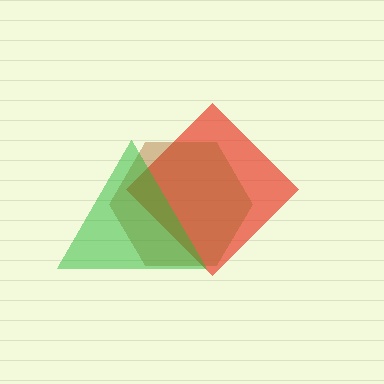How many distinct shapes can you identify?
There are 3 distinct shapes: a red diamond, a brown hexagon, a green triangle.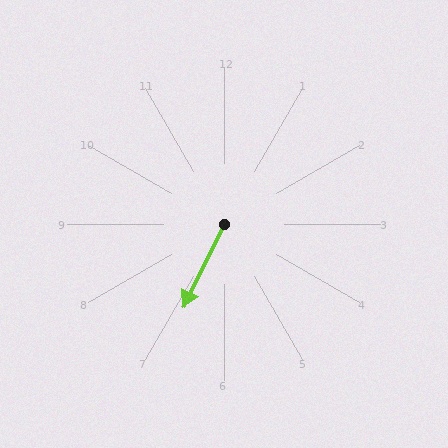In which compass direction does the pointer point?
Southwest.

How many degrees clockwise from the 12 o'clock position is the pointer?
Approximately 206 degrees.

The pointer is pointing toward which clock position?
Roughly 7 o'clock.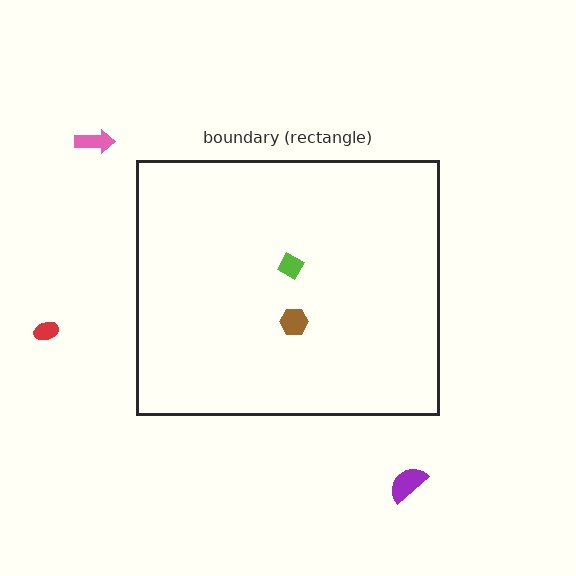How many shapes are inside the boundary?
2 inside, 3 outside.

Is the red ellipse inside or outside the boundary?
Outside.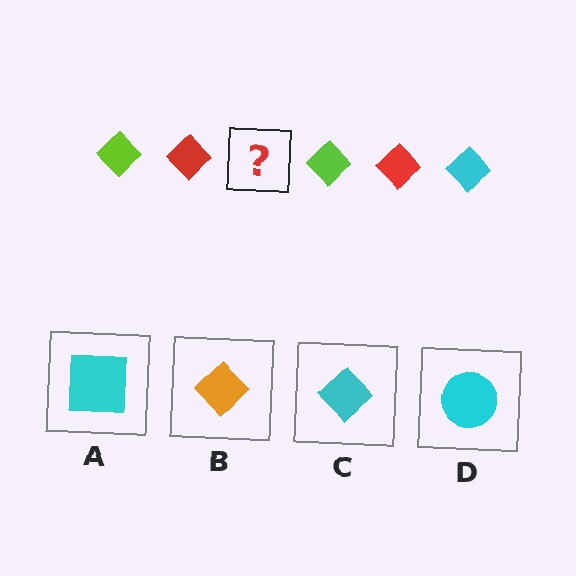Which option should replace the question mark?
Option C.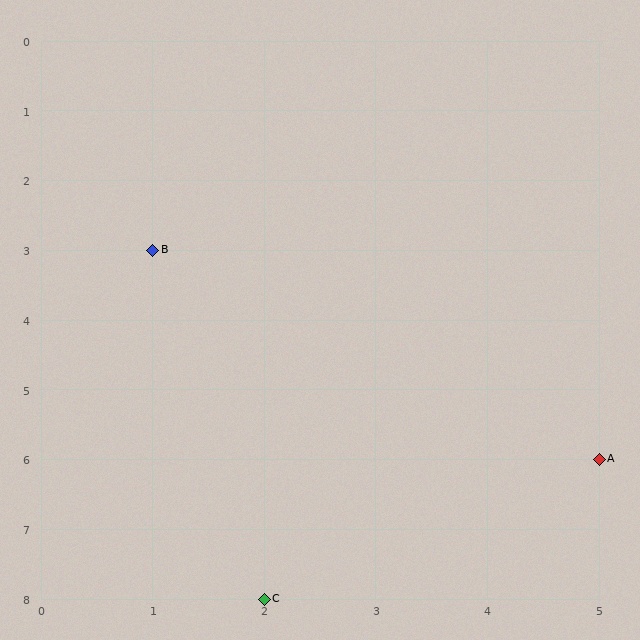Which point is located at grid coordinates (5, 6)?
Point A is at (5, 6).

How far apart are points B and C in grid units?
Points B and C are 1 column and 5 rows apart (about 5.1 grid units diagonally).